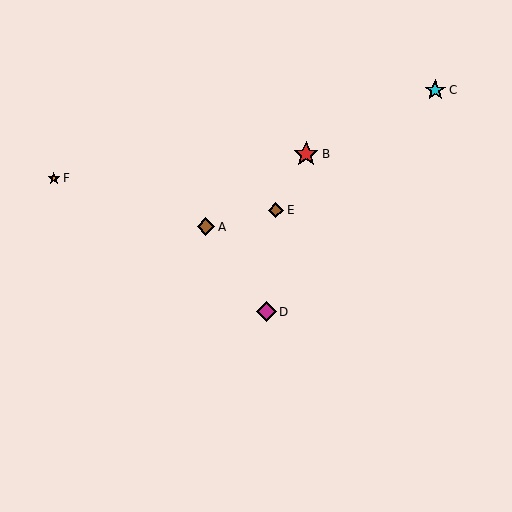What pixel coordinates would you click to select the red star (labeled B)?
Click at (306, 154) to select the red star B.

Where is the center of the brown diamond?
The center of the brown diamond is at (206, 227).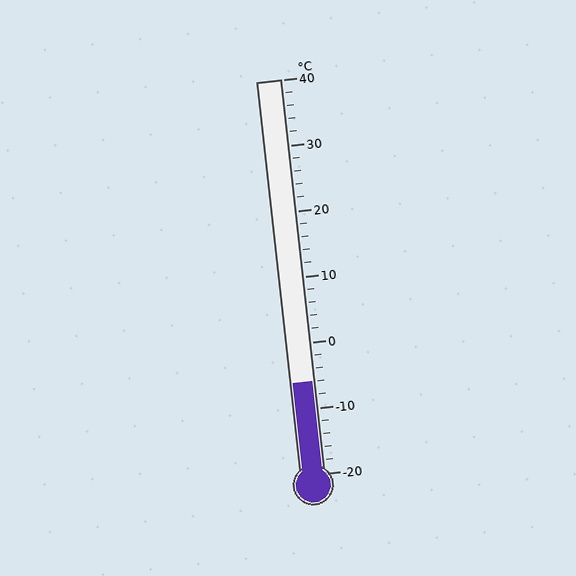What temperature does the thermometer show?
The thermometer shows approximately -6°C.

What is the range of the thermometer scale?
The thermometer scale ranges from -20°C to 40°C.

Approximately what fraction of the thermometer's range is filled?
The thermometer is filled to approximately 25% of its range.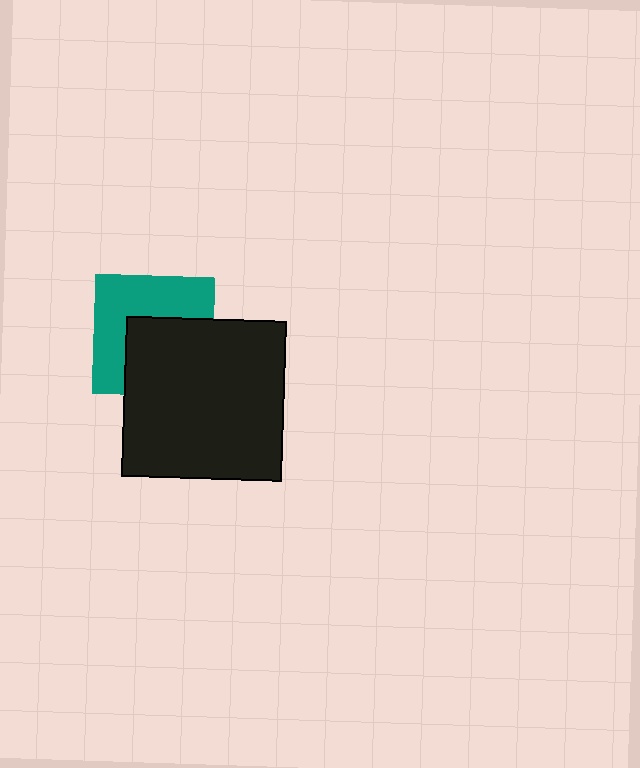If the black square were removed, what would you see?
You would see the complete teal square.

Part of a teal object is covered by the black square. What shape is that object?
It is a square.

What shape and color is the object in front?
The object in front is a black square.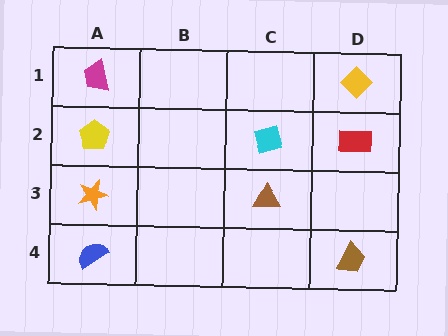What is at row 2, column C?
A cyan diamond.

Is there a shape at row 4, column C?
No, that cell is empty.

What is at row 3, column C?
A brown triangle.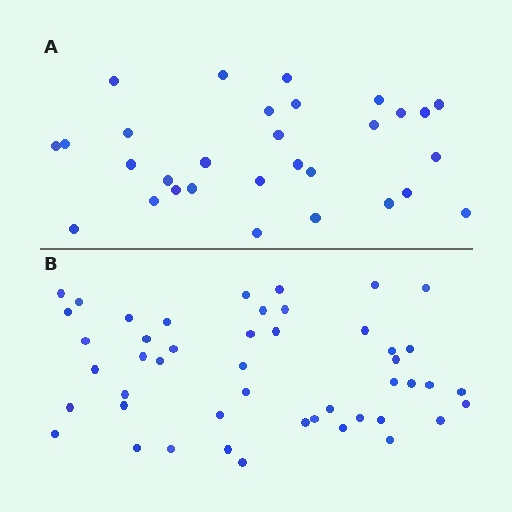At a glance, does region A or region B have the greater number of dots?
Region B (the bottom region) has more dots.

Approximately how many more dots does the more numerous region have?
Region B has approximately 15 more dots than region A.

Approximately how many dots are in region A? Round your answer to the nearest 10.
About 30 dots.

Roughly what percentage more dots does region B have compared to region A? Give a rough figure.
About 55% more.